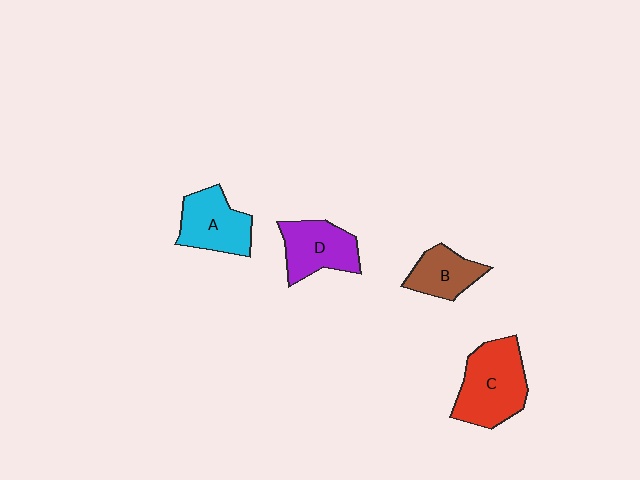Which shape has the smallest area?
Shape B (brown).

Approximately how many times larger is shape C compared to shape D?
Approximately 1.3 times.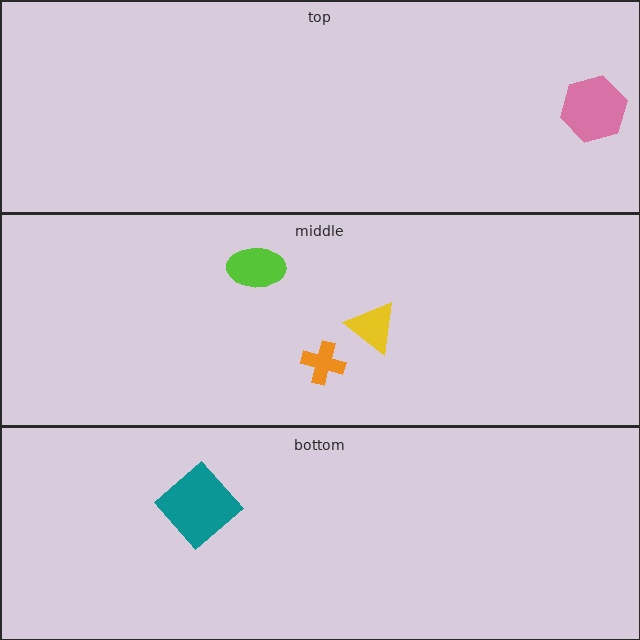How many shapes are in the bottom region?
1.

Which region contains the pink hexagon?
The top region.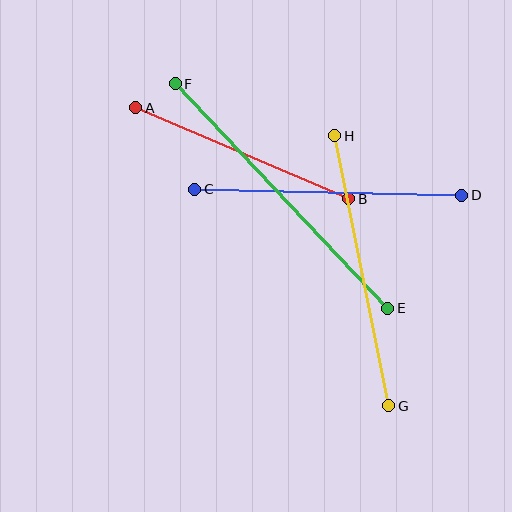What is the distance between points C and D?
The distance is approximately 267 pixels.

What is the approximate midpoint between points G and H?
The midpoint is at approximately (362, 271) pixels.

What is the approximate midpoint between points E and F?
The midpoint is at approximately (282, 196) pixels.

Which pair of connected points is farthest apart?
Points E and F are farthest apart.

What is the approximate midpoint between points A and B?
The midpoint is at approximately (242, 153) pixels.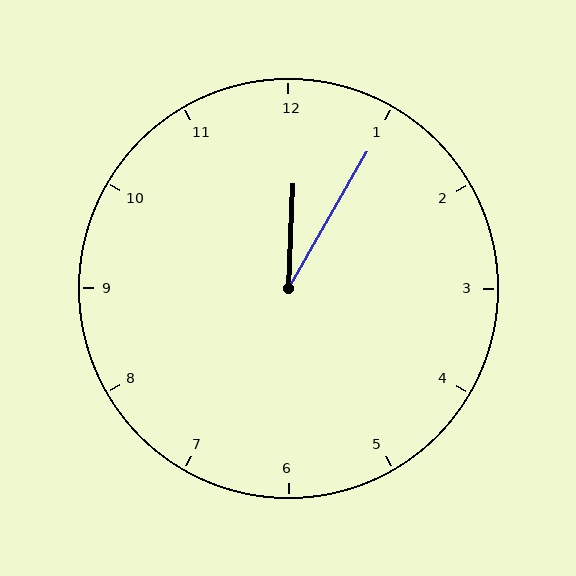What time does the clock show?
12:05.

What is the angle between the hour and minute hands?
Approximately 28 degrees.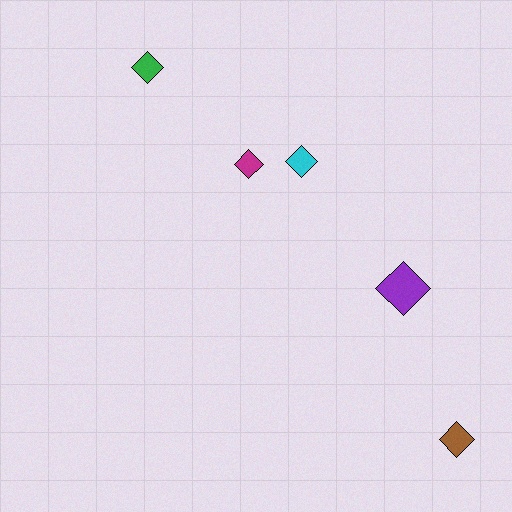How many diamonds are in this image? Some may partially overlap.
There are 5 diamonds.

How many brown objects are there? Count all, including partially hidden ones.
There is 1 brown object.